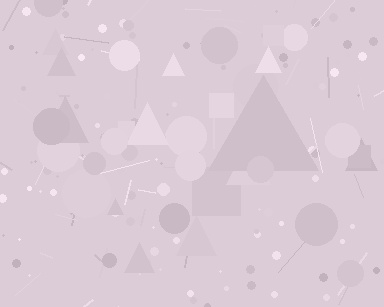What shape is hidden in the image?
A triangle is hidden in the image.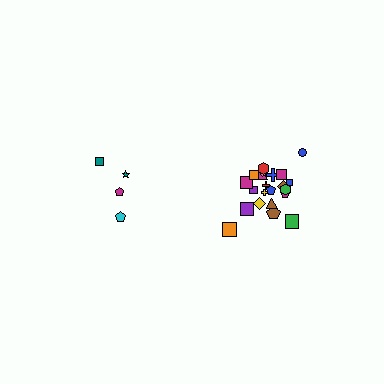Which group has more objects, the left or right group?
The right group.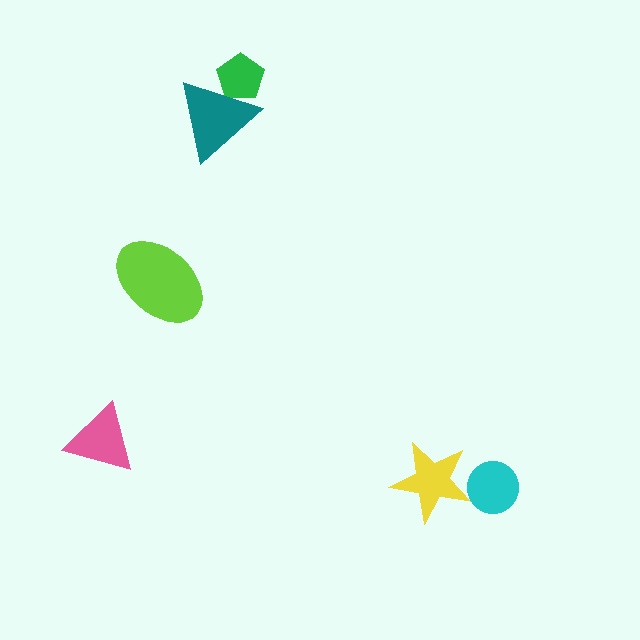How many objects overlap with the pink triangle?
0 objects overlap with the pink triangle.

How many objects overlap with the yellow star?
1 object overlaps with the yellow star.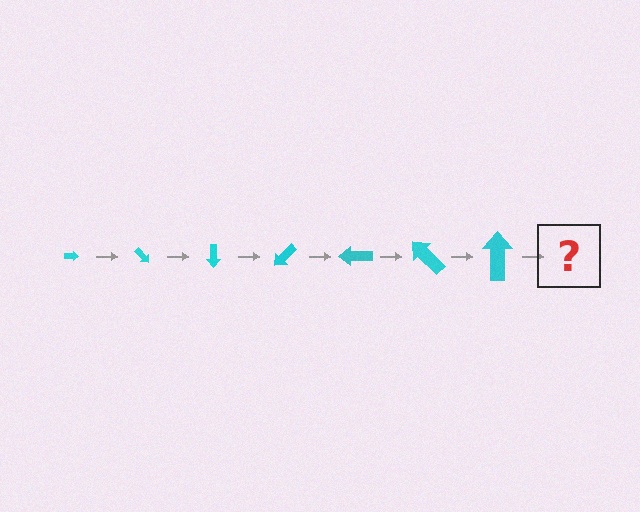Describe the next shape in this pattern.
It should be an arrow, larger than the previous one and rotated 315 degrees from the start.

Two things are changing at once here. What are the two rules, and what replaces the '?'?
The two rules are that the arrow grows larger each step and it rotates 45 degrees each step. The '?' should be an arrow, larger than the previous one and rotated 315 degrees from the start.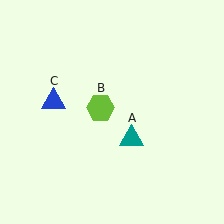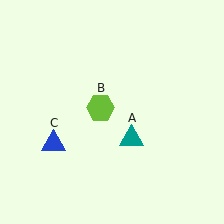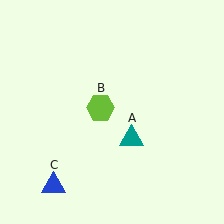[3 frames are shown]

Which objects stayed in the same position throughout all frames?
Teal triangle (object A) and lime hexagon (object B) remained stationary.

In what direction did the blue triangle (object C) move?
The blue triangle (object C) moved down.